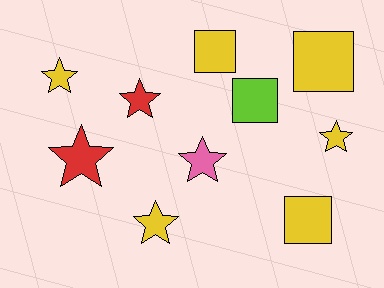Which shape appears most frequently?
Star, with 6 objects.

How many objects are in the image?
There are 10 objects.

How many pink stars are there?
There is 1 pink star.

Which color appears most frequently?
Yellow, with 6 objects.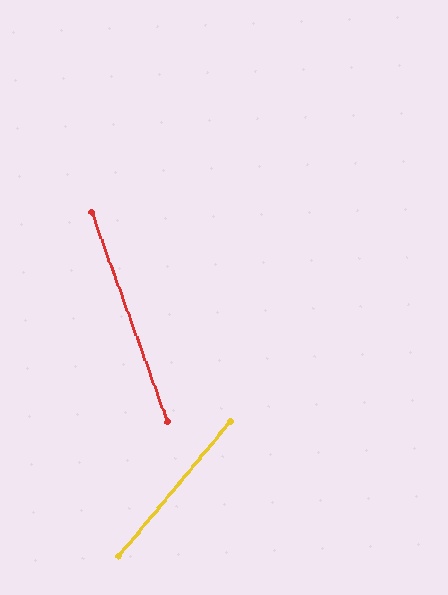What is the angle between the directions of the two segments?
Approximately 60 degrees.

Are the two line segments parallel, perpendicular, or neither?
Neither parallel nor perpendicular — they differ by about 60°.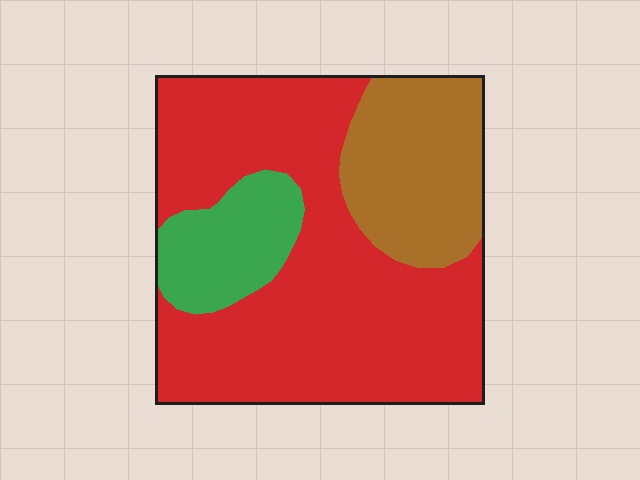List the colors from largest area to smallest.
From largest to smallest: red, brown, green.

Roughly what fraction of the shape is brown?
Brown covers 22% of the shape.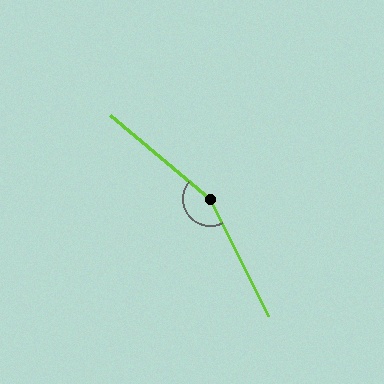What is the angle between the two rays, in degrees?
Approximately 156 degrees.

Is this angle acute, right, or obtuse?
It is obtuse.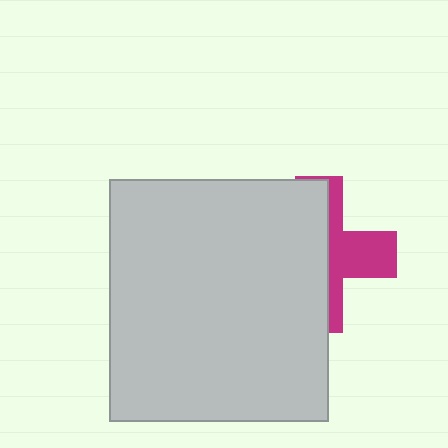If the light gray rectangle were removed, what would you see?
You would see the complete magenta cross.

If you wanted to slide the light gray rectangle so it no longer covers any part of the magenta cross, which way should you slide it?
Slide it left — that is the most direct way to separate the two shapes.